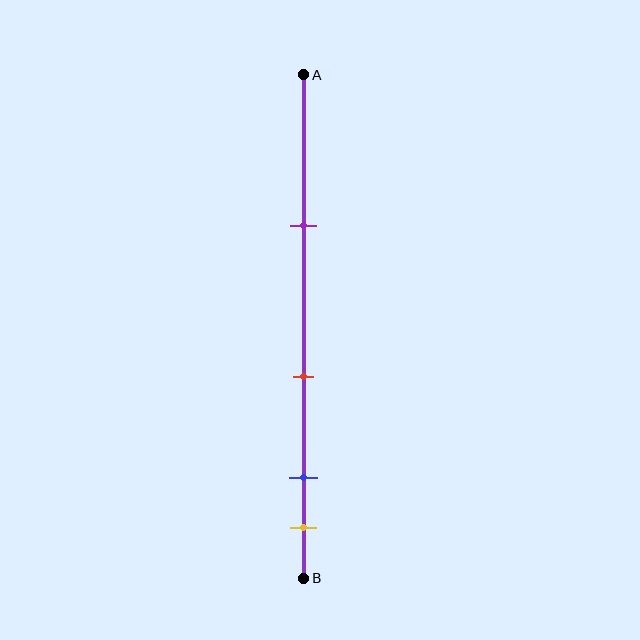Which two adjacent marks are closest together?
The blue and yellow marks are the closest adjacent pair.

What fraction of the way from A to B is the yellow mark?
The yellow mark is approximately 90% (0.9) of the way from A to B.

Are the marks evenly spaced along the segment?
No, the marks are not evenly spaced.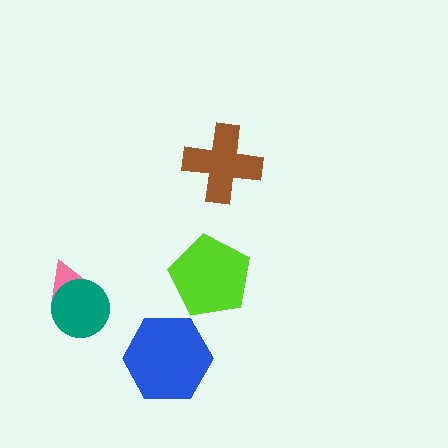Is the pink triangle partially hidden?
Yes, it is partially covered by another shape.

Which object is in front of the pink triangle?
The teal circle is in front of the pink triangle.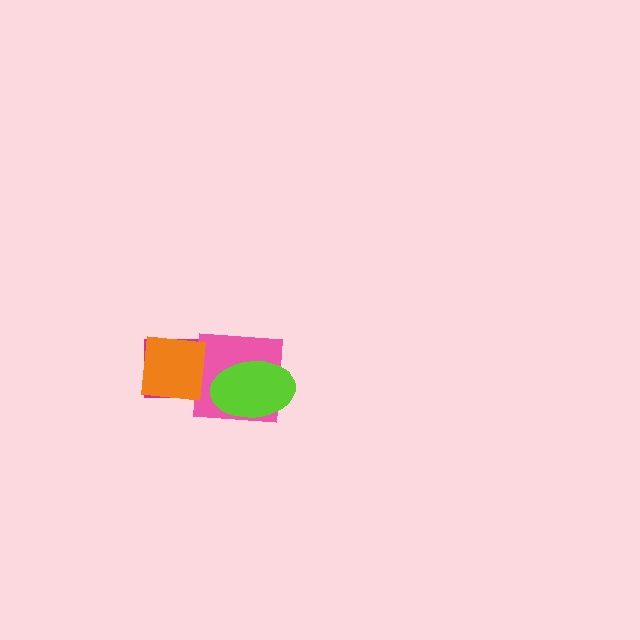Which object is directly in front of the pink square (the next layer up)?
The orange square is directly in front of the pink square.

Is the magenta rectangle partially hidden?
Yes, it is partially covered by another shape.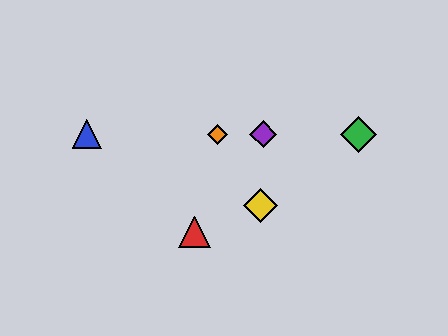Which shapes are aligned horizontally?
The blue triangle, the green diamond, the purple diamond, the orange diamond are aligned horizontally.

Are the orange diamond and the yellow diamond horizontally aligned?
No, the orange diamond is at y≈134 and the yellow diamond is at y≈206.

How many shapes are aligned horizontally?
4 shapes (the blue triangle, the green diamond, the purple diamond, the orange diamond) are aligned horizontally.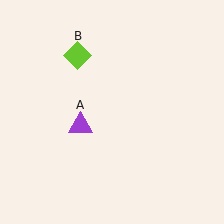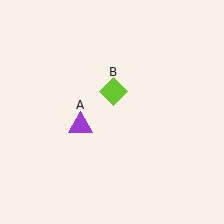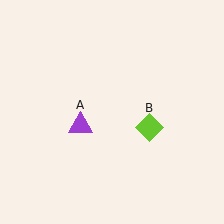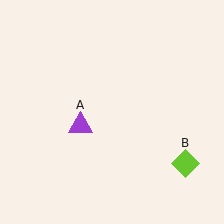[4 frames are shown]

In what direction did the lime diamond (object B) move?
The lime diamond (object B) moved down and to the right.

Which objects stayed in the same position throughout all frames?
Purple triangle (object A) remained stationary.